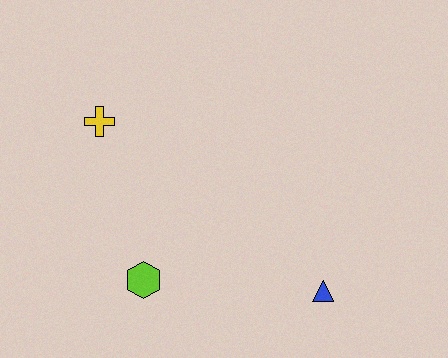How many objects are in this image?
There are 3 objects.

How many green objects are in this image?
There are no green objects.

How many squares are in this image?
There are no squares.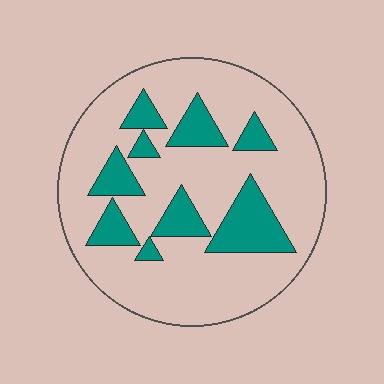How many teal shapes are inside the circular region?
9.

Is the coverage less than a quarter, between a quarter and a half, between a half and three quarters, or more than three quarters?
Less than a quarter.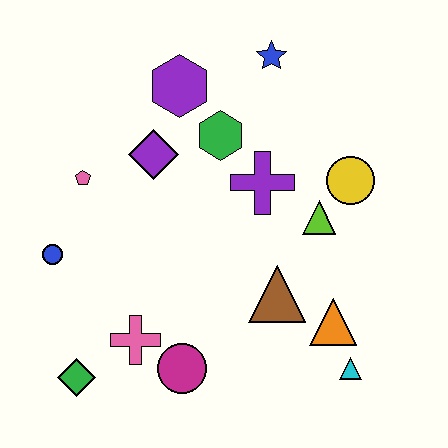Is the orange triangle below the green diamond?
No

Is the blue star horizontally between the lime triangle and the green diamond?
Yes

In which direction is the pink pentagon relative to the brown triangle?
The pink pentagon is to the left of the brown triangle.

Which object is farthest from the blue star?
The green diamond is farthest from the blue star.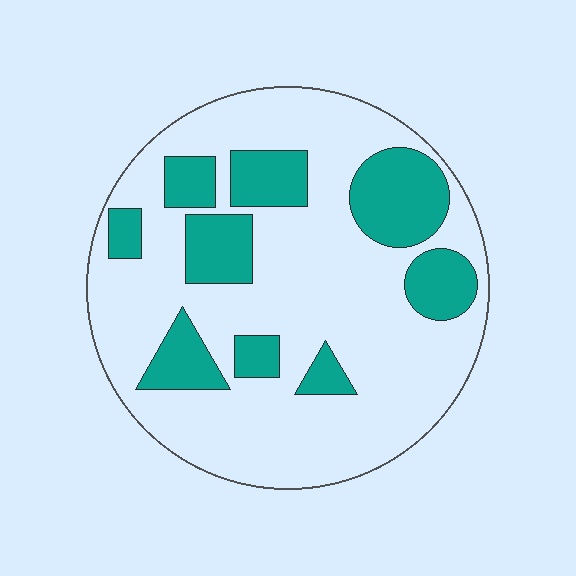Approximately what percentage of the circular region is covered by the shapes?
Approximately 25%.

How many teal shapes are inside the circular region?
9.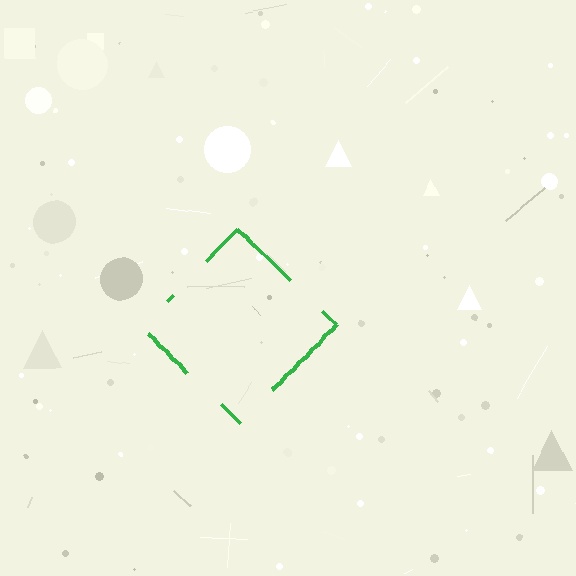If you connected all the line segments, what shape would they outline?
They would outline a diamond.